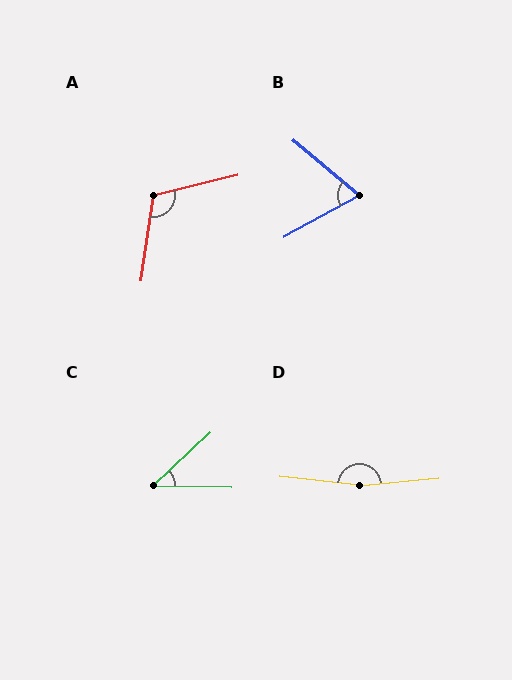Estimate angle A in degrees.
Approximately 112 degrees.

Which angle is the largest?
D, at approximately 168 degrees.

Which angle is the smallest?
C, at approximately 44 degrees.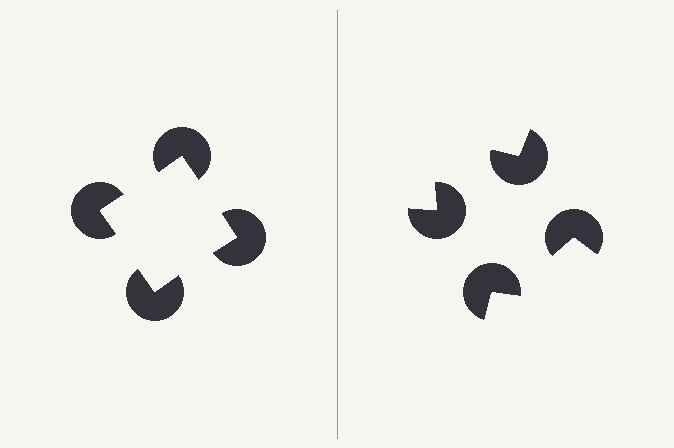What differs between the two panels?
The pac-man discs are positioned identically on both sides; only the wedge orientations differ. On the left they align to a square; on the right they are misaligned.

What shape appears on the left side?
An illusory square.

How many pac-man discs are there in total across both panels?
8 — 4 on each side.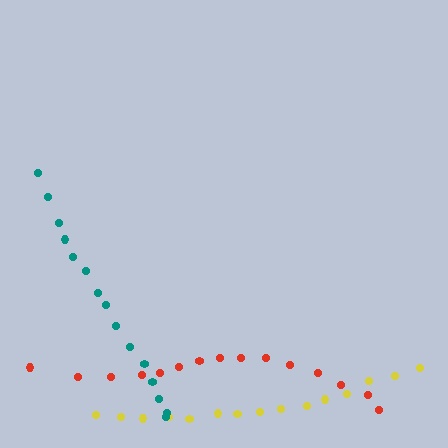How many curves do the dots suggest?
There are 3 distinct paths.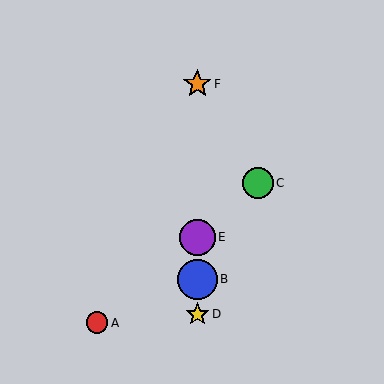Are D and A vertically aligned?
No, D is at x≈197 and A is at x≈97.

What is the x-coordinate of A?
Object A is at x≈97.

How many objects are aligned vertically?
4 objects (B, D, E, F) are aligned vertically.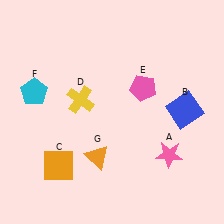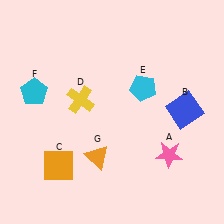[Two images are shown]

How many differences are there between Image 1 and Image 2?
There is 1 difference between the two images.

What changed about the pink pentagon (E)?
In Image 1, E is pink. In Image 2, it changed to cyan.